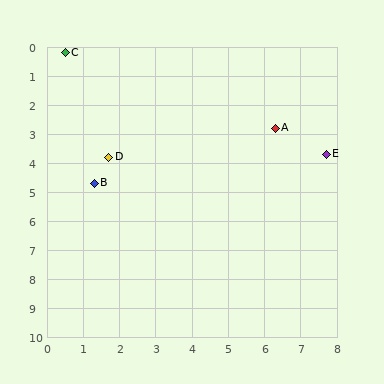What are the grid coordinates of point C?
Point C is at approximately (0.5, 0.2).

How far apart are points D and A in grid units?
Points D and A are about 4.7 grid units apart.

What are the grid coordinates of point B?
Point B is at approximately (1.3, 4.7).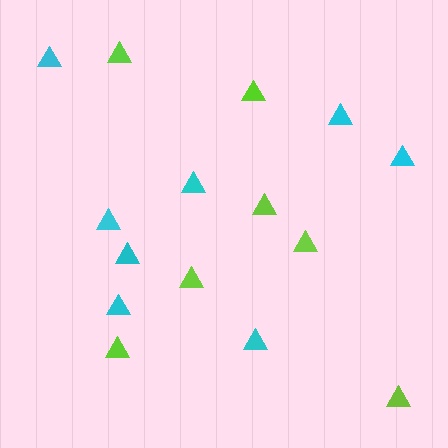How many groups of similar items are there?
There are 2 groups: one group of cyan triangles (8) and one group of lime triangles (7).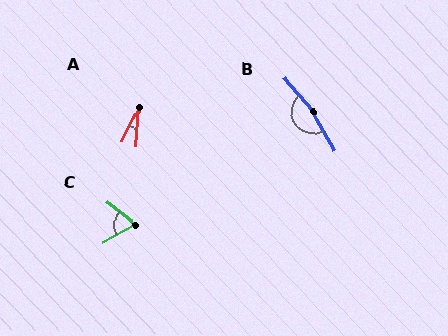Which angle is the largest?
B, at approximately 169 degrees.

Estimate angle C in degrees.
Approximately 67 degrees.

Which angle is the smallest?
A, at approximately 21 degrees.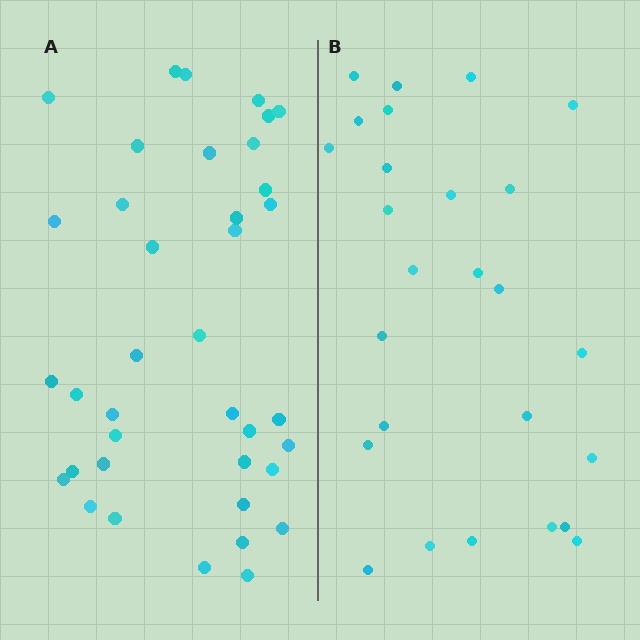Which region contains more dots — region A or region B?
Region A (the left region) has more dots.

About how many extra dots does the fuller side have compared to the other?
Region A has roughly 12 or so more dots than region B.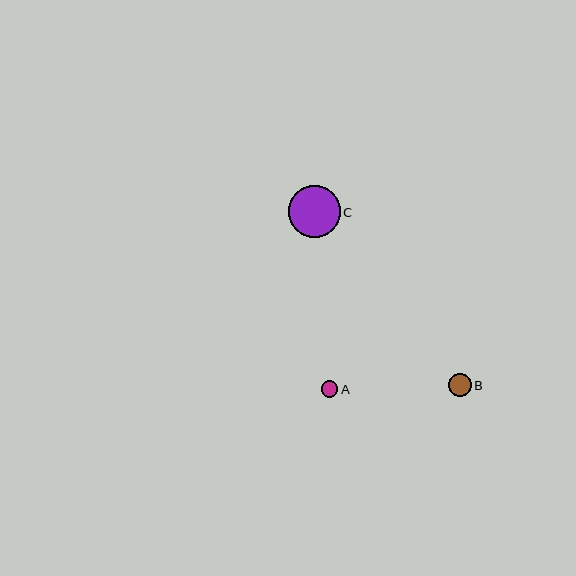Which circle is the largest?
Circle C is the largest with a size of approximately 52 pixels.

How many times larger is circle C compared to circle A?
Circle C is approximately 3.1 times the size of circle A.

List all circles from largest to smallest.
From largest to smallest: C, B, A.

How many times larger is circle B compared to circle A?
Circle B is approximately 1.4 times the size of circle A.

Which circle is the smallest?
Circle A is the smallest with a size of approximately 17 pixels.